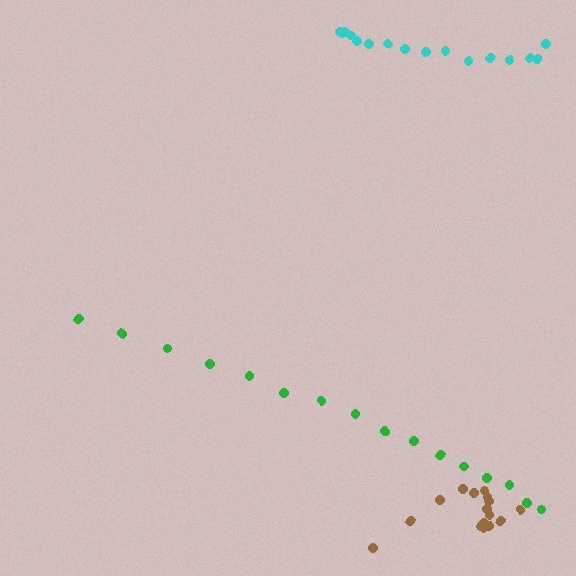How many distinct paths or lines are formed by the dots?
There are 3 distinct paths.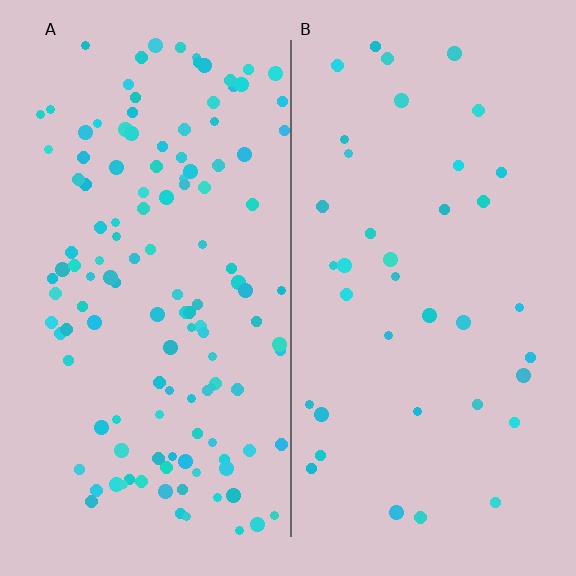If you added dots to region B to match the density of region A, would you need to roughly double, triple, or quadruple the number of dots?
Approximately triple.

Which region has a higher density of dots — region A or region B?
A (the left).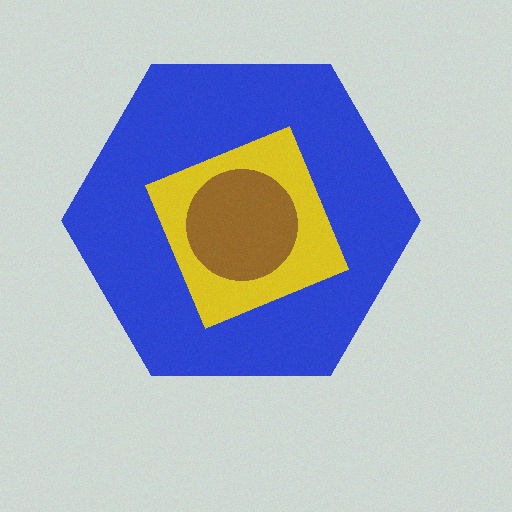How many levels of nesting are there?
3.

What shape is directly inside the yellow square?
The brown circle.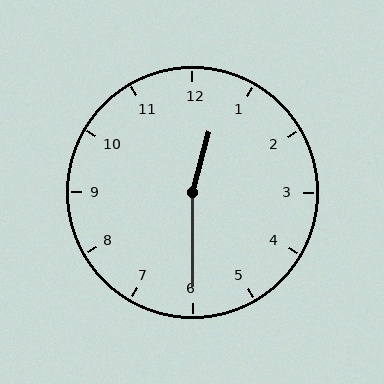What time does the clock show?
12:30.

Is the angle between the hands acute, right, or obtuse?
It is obtuse.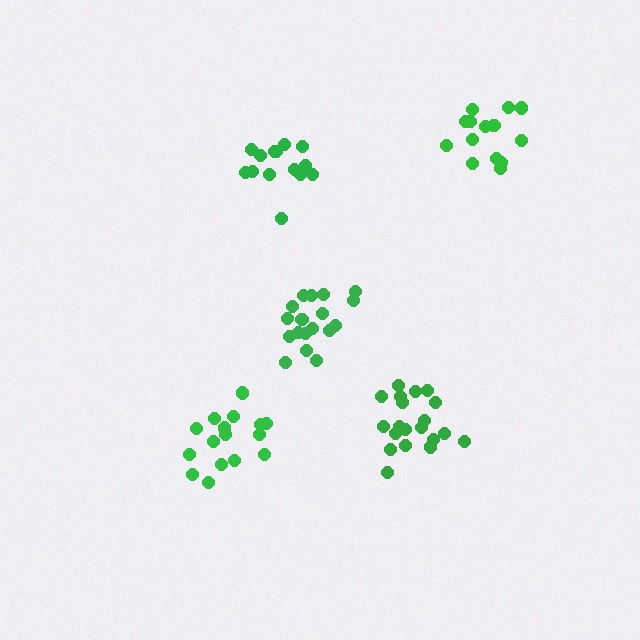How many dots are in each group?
Group 1: 15 dots, Group 2: 15 dots, Group 3: 16 dots, Group 4: 21 dots, Group 5: 18 dots (85 total).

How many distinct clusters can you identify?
There are 5 distinct clusters.